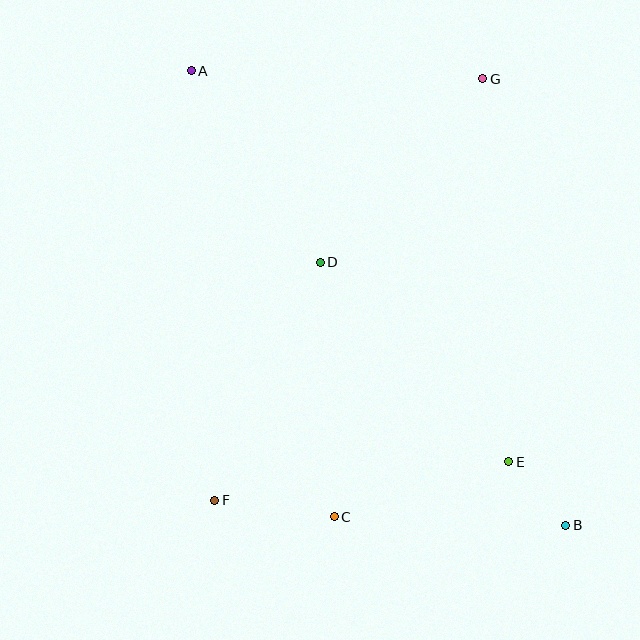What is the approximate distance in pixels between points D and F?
The distance between D and F is approximately 260 pixels.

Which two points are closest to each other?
Points B and E are closest to each other.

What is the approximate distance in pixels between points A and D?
The distance between A and D is approximately 231 pixels.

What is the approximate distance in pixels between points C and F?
The distance between C and F is approximately 121 pixels.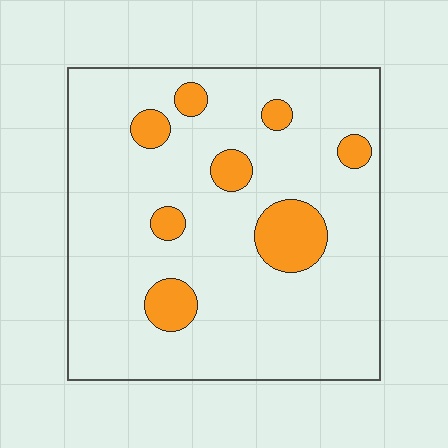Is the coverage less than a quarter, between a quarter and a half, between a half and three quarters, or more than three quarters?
Less than a quarter.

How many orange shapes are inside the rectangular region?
8.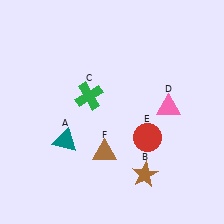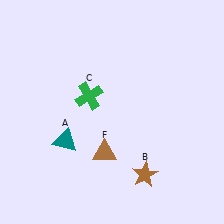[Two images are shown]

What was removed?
The red circle (E), the pink triangle (D) were removed in Image 2.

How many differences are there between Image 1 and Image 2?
There are 2 differences between the two images.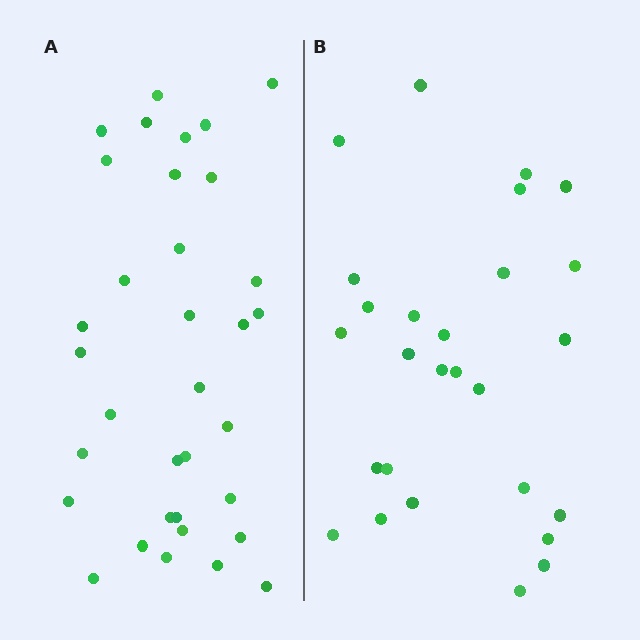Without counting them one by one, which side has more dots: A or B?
Region A (the left region) has more dots.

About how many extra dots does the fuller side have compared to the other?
Region A has roughly 8 or so more dots than region B.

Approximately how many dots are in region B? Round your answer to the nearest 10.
About 30 dots. (The exact count is 27, which rounds to 30.)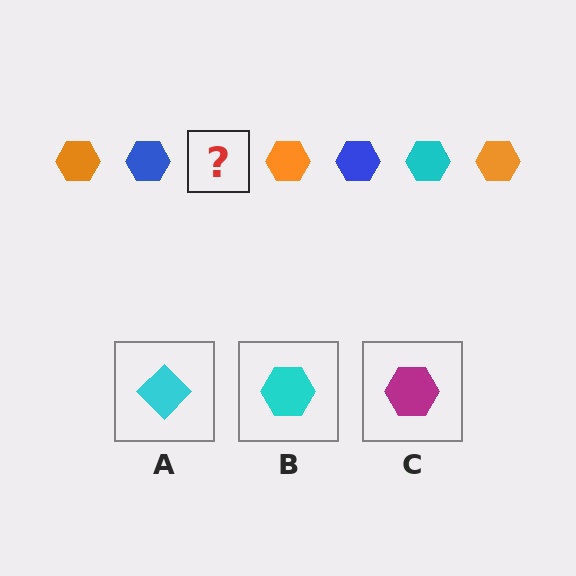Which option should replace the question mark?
Option B.